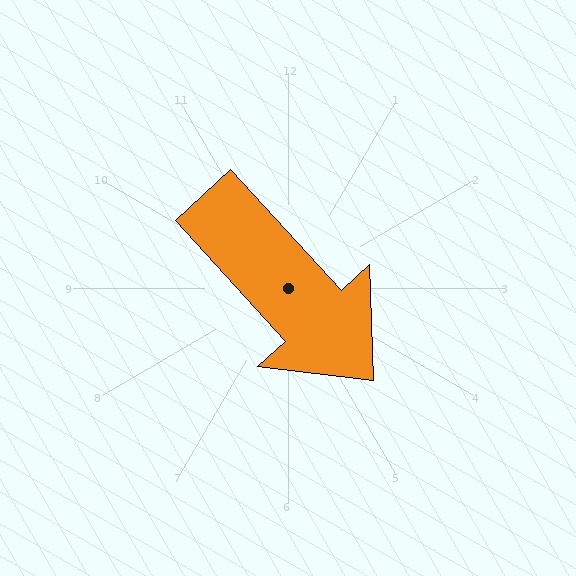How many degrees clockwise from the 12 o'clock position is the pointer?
Approximately 137 degrees.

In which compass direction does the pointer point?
Southeast.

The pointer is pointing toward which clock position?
Roughly 5 o'clock.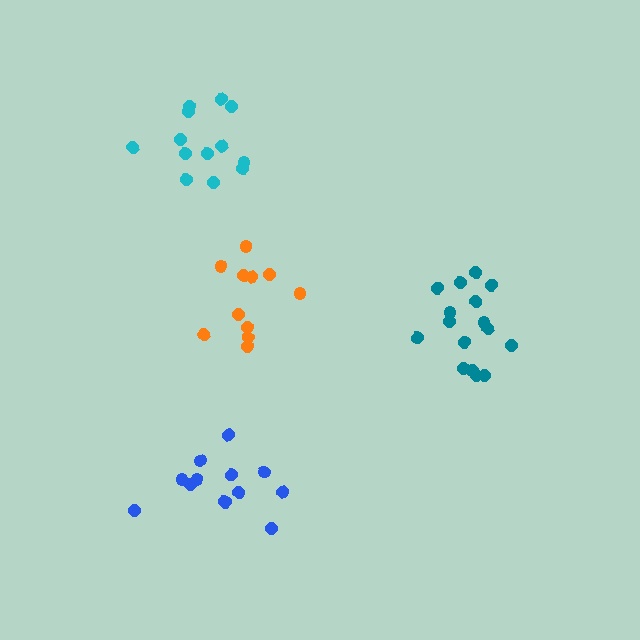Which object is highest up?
The cyan cluster is topmost.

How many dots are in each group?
Group 1: 11 dots, Group 2: 16 dots, Group 3: 13 dots, Group 4: 13 dots (53 total).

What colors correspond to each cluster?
The clusters are colored: orange, teal, blue, cyan.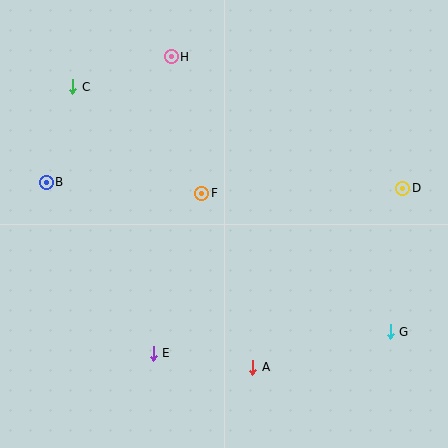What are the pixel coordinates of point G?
Point G is at (390, 332).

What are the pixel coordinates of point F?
Point F is at (202, 193).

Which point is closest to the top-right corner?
Point D is closest to the top-right corner.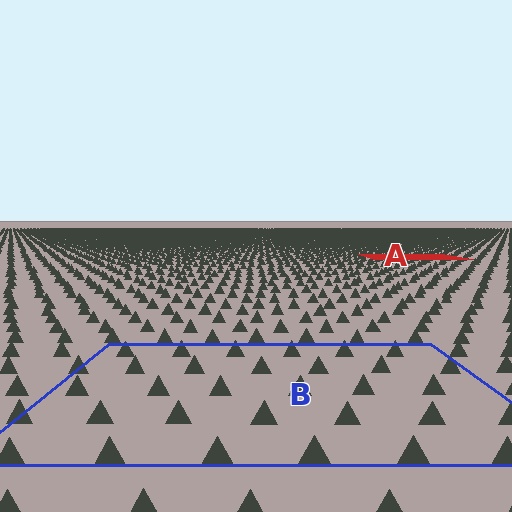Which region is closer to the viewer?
Region B is closer. The texture elements there are larger and more spread out.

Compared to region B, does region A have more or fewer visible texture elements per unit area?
Region A has more texture elements per unit area — they are packed more densely because it is farther away.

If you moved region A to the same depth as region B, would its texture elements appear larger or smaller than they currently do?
They would appear larger. At a closer depth, the same texture elements are projected at a bigger on-screen size.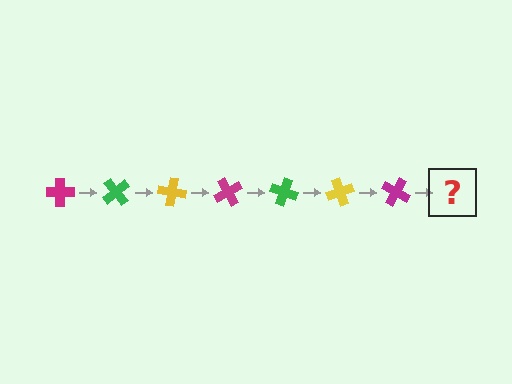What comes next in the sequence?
The next element should be a green cross, rotated 350 degrees from the start.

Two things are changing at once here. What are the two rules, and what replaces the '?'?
The two rules are that it rotates 50 degrees each step and the color cycles through magenta, green, and yellow. The '?' should be a green cross, rotated 350 degrees from the start.